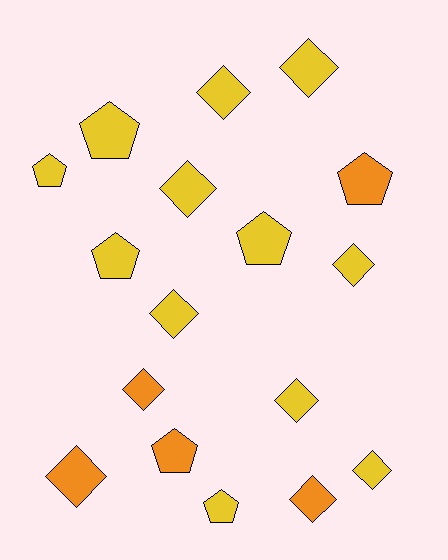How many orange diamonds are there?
There are 3 orange diamonds.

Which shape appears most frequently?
Diamond, with 10 objects.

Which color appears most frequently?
Yellow, with 12 objects.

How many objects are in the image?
There are 17 objects.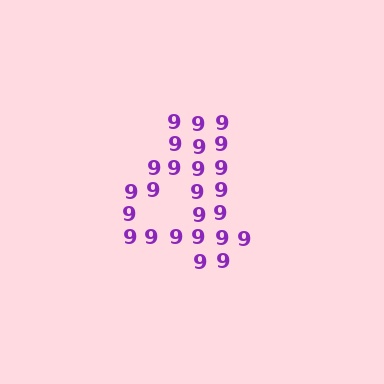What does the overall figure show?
The overall figure shows the digit 4.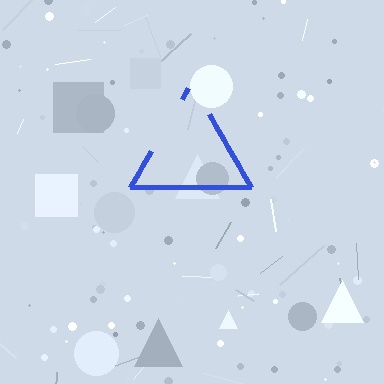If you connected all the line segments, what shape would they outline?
They would outline a triangle.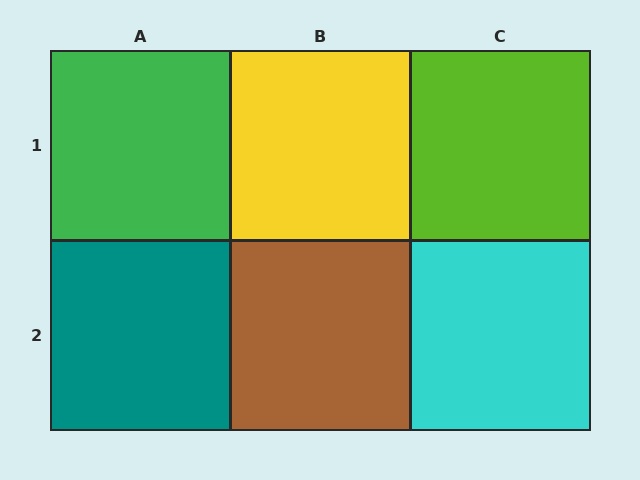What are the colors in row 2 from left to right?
Teal, brown, cyan.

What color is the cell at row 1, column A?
Green.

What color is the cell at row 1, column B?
Yellow.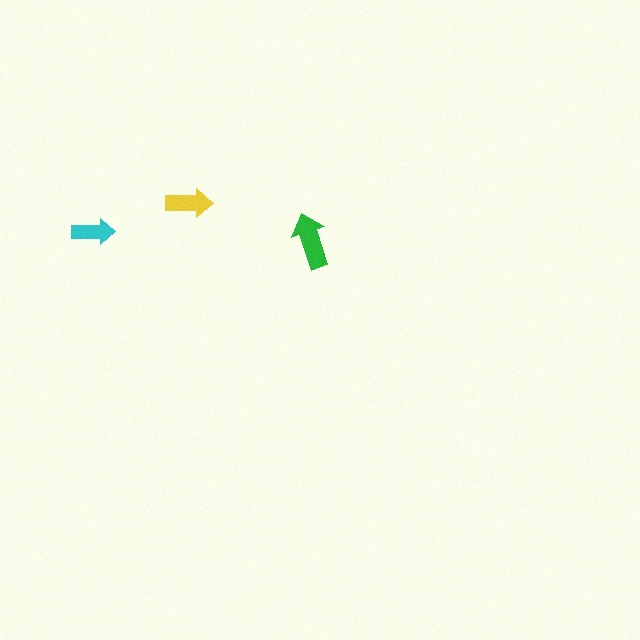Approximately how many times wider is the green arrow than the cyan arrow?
About 1.5 times wider.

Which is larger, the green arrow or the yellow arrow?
The green one.